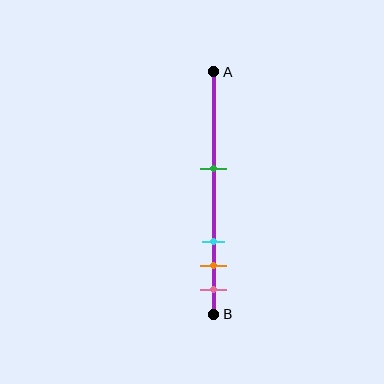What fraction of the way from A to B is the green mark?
The green mark is approximately 40% (0.4) of the way from A to B.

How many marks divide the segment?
There are 4 marks dividing the segment.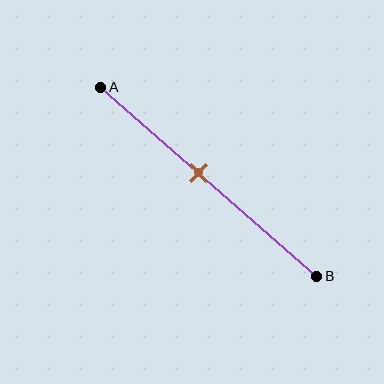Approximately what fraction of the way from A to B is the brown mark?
The brown mark is approximately 45% of the way from A to B.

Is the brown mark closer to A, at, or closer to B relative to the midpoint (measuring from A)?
The brown mark is closer to point A than the midpoint of segment AB.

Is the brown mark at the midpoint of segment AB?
No, the mark is at about 45% from A, not at the 50% midpoint.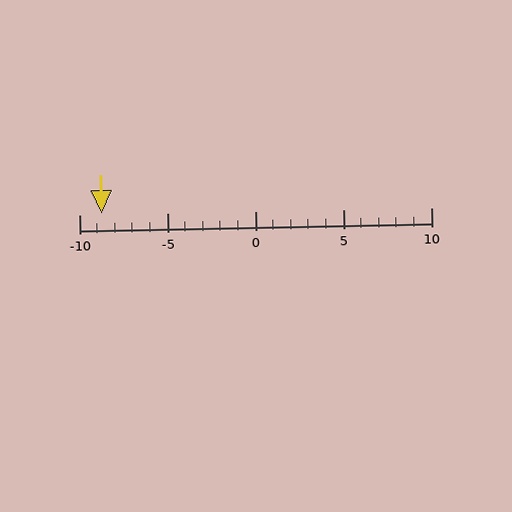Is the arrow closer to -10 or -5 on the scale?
The arrow is closer to -10.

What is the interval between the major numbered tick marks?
The major tick marks are spaced 5 units apart.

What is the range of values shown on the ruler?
The ruler shows values from -10 to 10.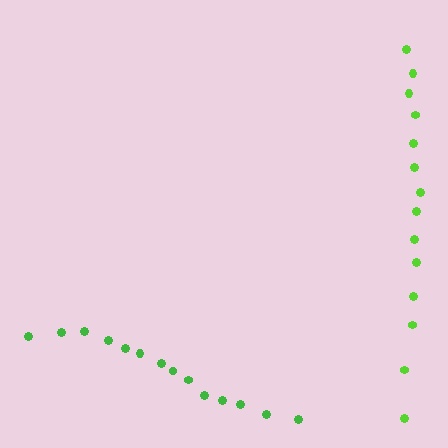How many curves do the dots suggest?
There are 2 distinct paths.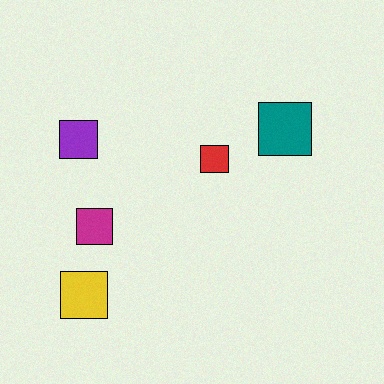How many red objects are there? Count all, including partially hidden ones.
There is 1 red object.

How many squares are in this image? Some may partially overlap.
There are 5 squares.